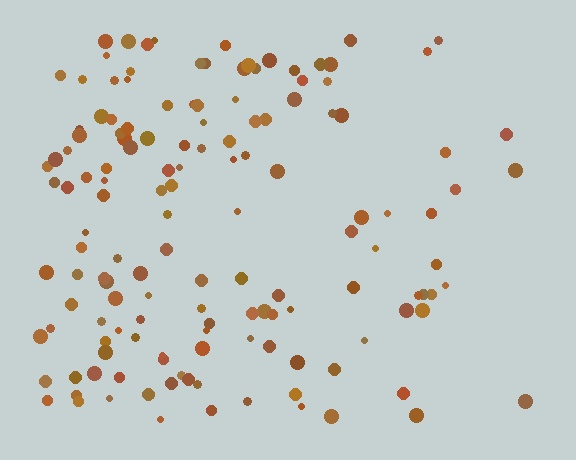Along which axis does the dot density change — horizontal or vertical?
Horizontal.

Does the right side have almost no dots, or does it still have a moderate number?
Still a moderate number, just noticeably fewer than the left.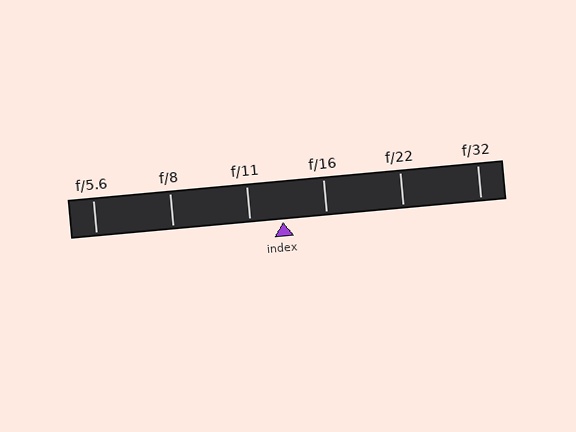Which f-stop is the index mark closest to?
The index mark is closest to f/11.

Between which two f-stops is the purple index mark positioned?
The index mark is between f/11 and f/16.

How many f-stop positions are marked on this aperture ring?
There are 6 f-stop positions marked.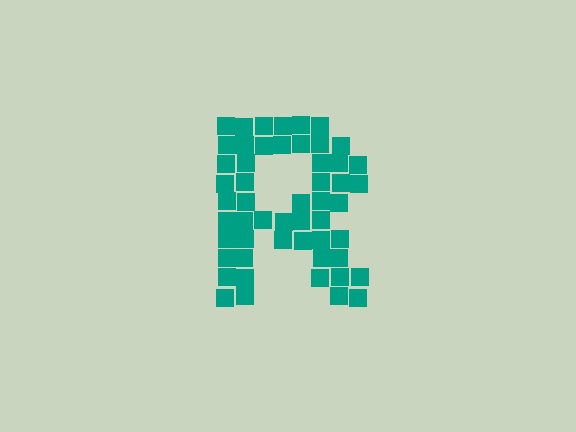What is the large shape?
The large shape is the letter R.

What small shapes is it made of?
It is made of small squares.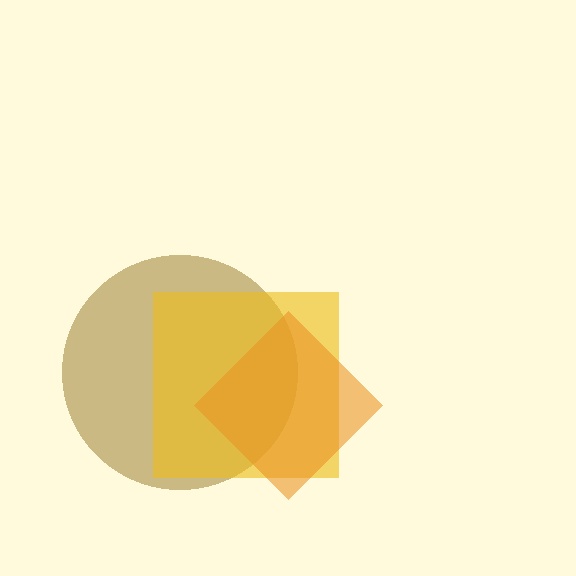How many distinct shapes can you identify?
There are 3 distinct shapes: a brown circle, a yellow square, an orange diamond.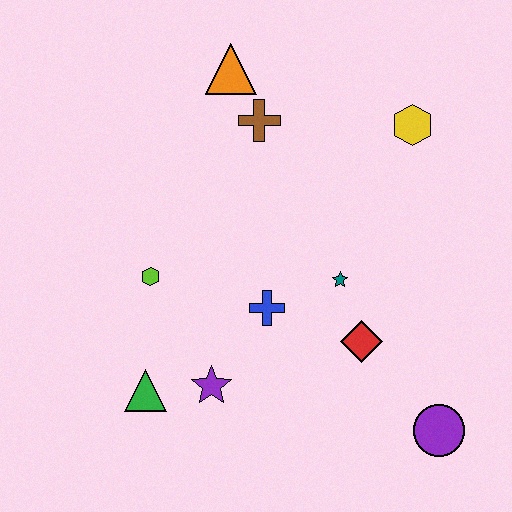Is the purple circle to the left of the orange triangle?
No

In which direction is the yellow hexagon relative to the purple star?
The yellow hexagon is above the purple star.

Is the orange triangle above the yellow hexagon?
Yes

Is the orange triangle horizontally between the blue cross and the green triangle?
Yes